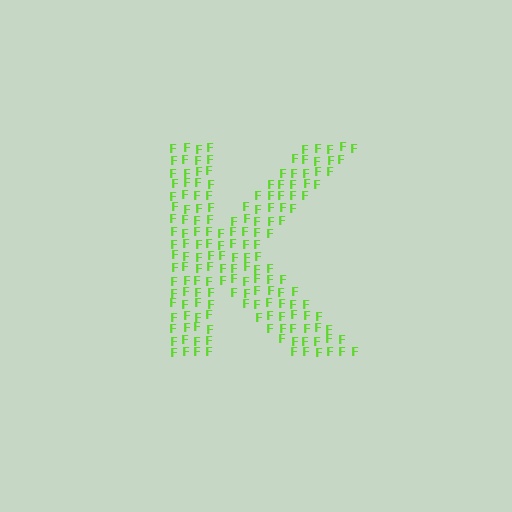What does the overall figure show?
The overall figure shows the letter K.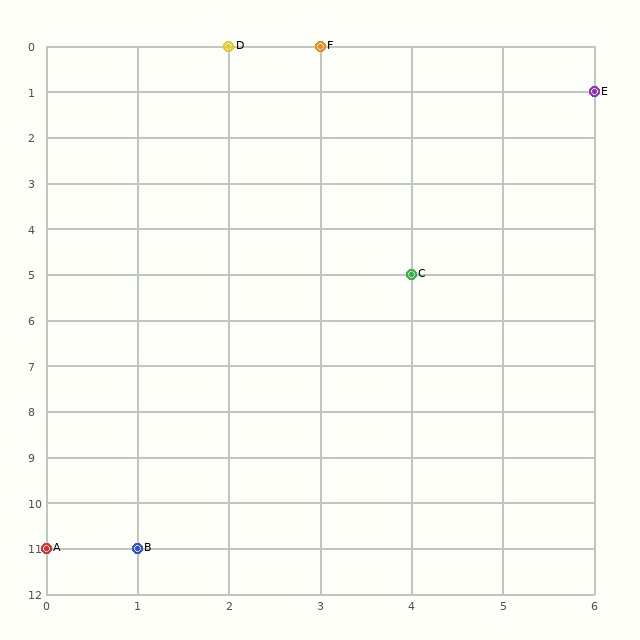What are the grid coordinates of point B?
Point B is at grid coordinates (1, 11).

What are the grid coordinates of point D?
Point D is at grid coordinates (2, 0).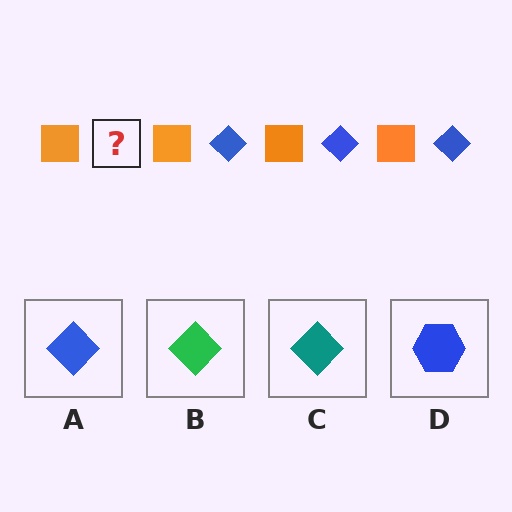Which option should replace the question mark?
Option A.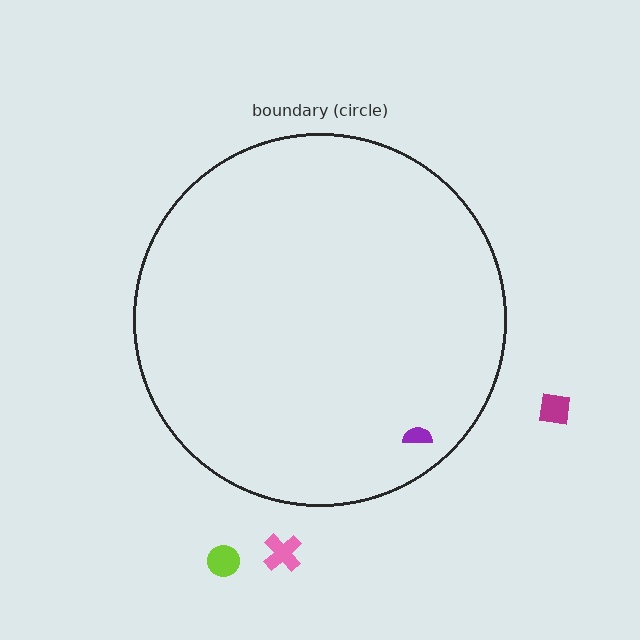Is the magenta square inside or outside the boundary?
Outside.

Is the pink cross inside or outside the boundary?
Outside.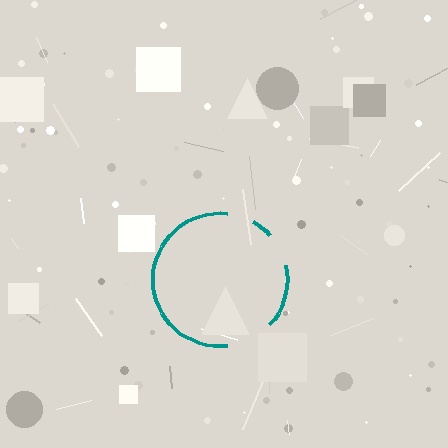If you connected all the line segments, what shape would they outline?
They would outline a circle.